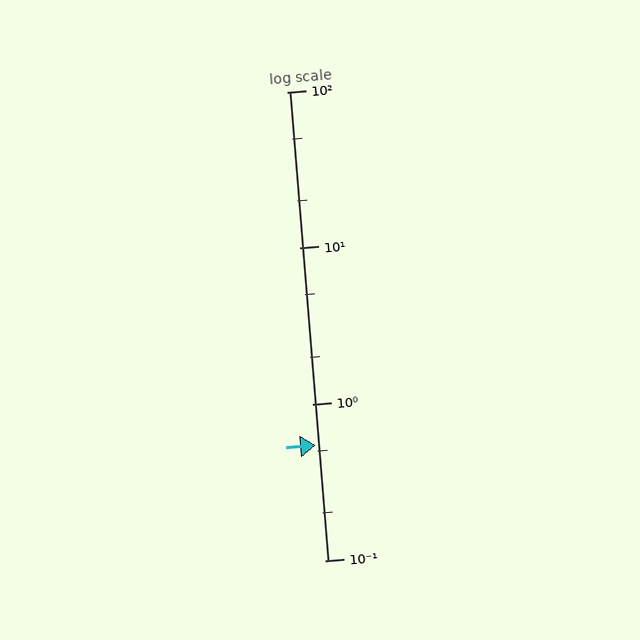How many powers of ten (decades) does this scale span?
The scale spans 3 decades, from 0.1 to 100.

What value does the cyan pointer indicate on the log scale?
The pointer indicates approximately 0.55.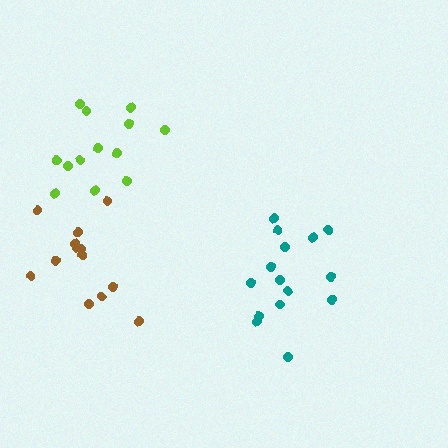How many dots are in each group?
Group 1: 13 dots, Group 2: 13 dots, Group 3: 15 dots (41 total).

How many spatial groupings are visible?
There are 3 spatial groupings.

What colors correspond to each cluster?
The clusters are colored: lime, brown, teal.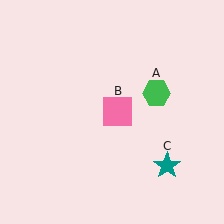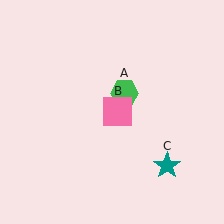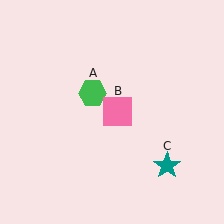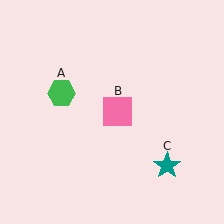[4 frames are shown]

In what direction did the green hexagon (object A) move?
The green hexagon (object A) moved left.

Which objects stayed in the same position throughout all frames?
Pink square (object B) and teal star (object C) remained stationary.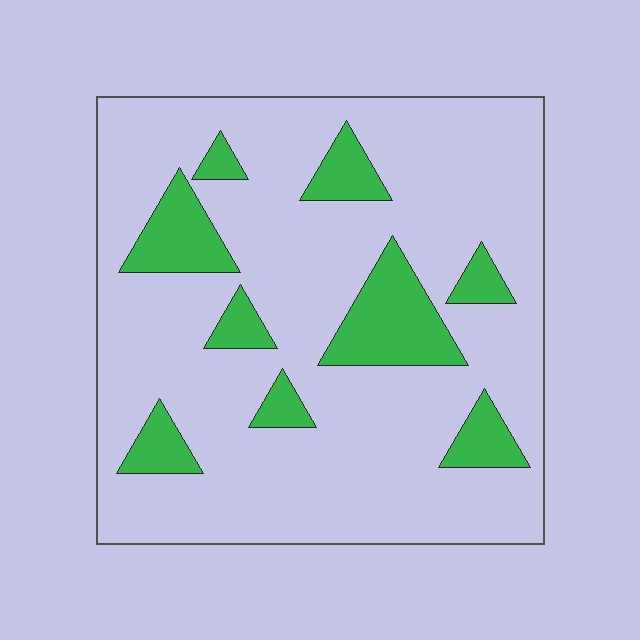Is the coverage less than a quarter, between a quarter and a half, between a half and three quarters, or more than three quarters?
Less than a quarter.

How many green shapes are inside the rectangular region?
9.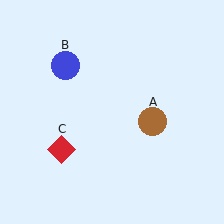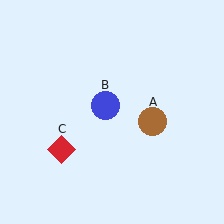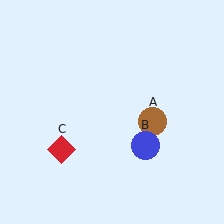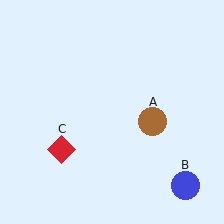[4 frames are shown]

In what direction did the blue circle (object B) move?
The blue circle (object B) moved down and to the right.